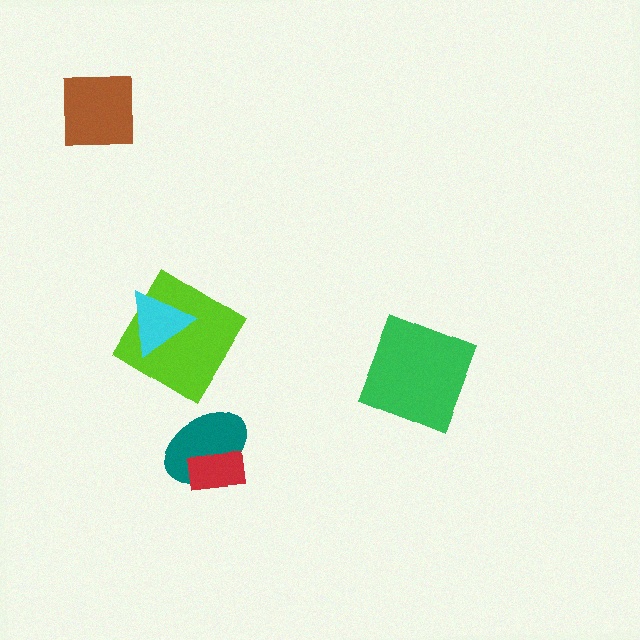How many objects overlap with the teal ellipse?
1 object overlaps with the teal ellipse.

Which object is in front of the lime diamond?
The cyan triangle is in front of the lime diamond.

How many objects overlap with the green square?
0 objects overlap with the green square.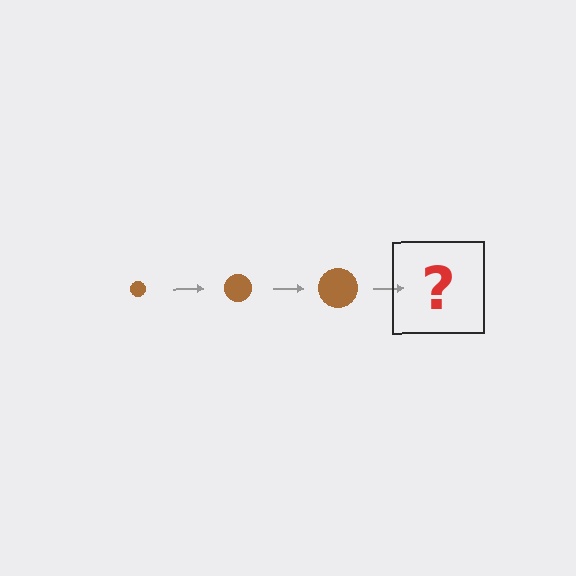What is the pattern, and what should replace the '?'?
The pattern is that the circle gets progressively larger each step. The '?' should be a brown circle, larger than the previous one.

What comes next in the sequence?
The next element should be a brown circle, larger than the previous one.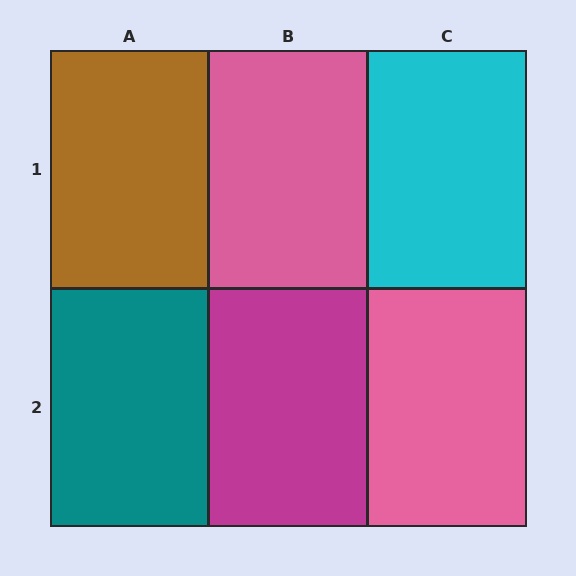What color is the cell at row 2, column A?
Teal.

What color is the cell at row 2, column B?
Magenta.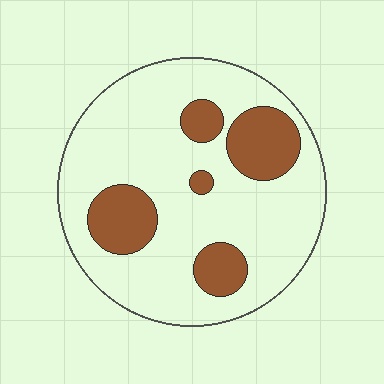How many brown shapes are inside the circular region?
5.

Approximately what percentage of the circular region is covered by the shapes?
Approximately 20%.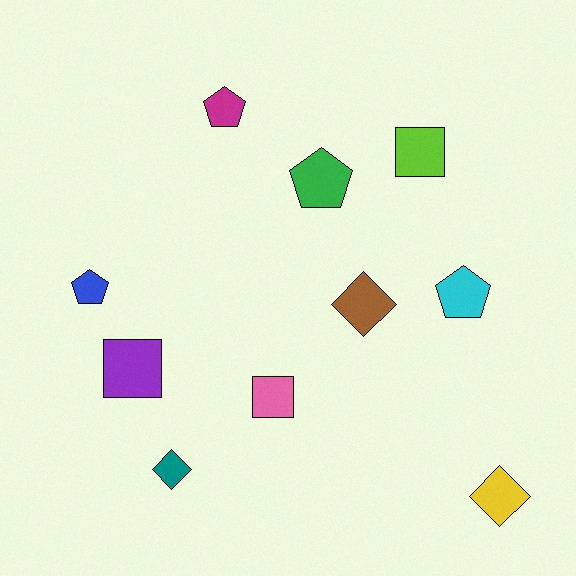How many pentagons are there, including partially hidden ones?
There are 4 pentagons.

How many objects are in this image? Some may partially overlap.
There are 10 objects.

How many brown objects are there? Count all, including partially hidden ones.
There is 1 brown object.